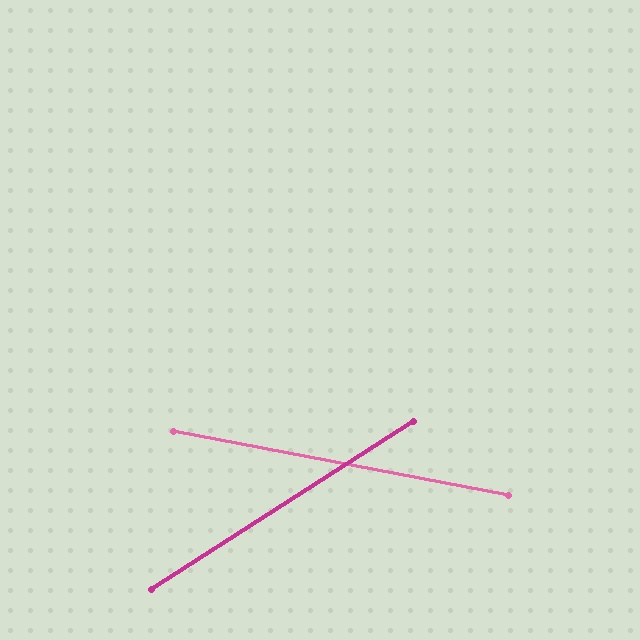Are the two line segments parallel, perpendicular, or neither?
Neither parallel nor perpendicular — they differ by about 44°.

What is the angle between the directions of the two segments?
Approximately 44 degrees.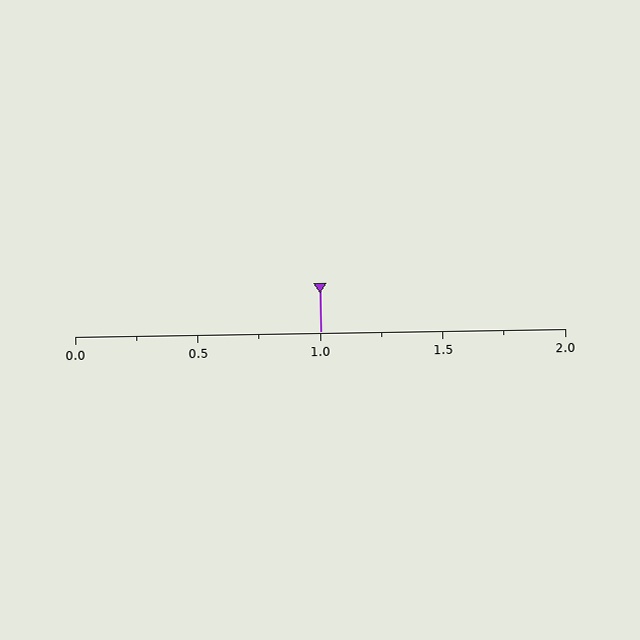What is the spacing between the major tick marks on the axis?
The major ticks are spaced 0.5 apart.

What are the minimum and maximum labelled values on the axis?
The axis runs from 0.0 to 2.0.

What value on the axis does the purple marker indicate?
The marker indicates approximately 1.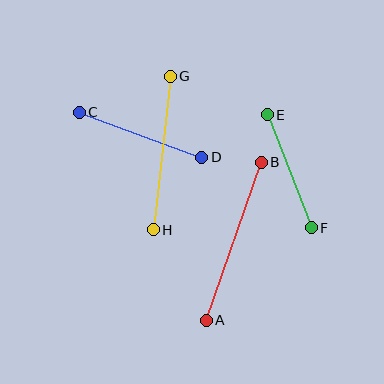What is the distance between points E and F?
The distance is approximately 121 pixels.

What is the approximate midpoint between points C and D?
The midpoint is at approximately (141, 135) pixels.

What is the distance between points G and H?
The distance is approximately 154 pixels.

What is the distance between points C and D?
The distance is approximately 130 pixels.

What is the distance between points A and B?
The distance is approximately 167 pixels.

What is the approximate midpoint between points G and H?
The midpoint is at approximately (162, 153) pixels.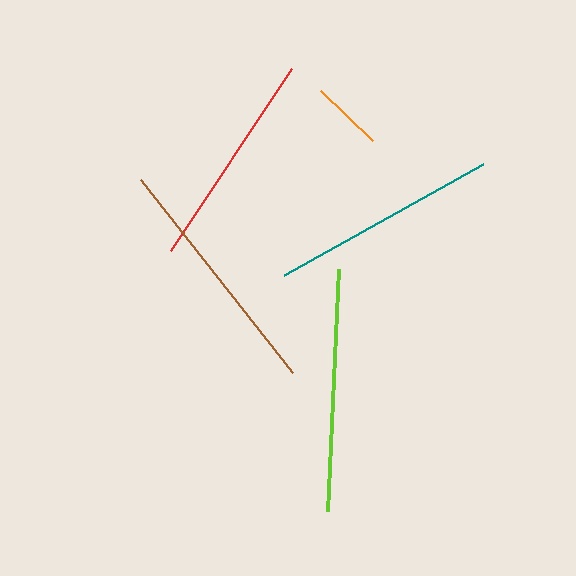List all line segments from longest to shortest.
From longest to shortest: brown, lime, teal, red, orange.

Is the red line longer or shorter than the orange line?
The red line is longer than the orange line.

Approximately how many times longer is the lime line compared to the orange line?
The lime line is approximately 3.4 times the length of the orange line.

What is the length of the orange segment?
The orange segment is approximately 72 pixels long.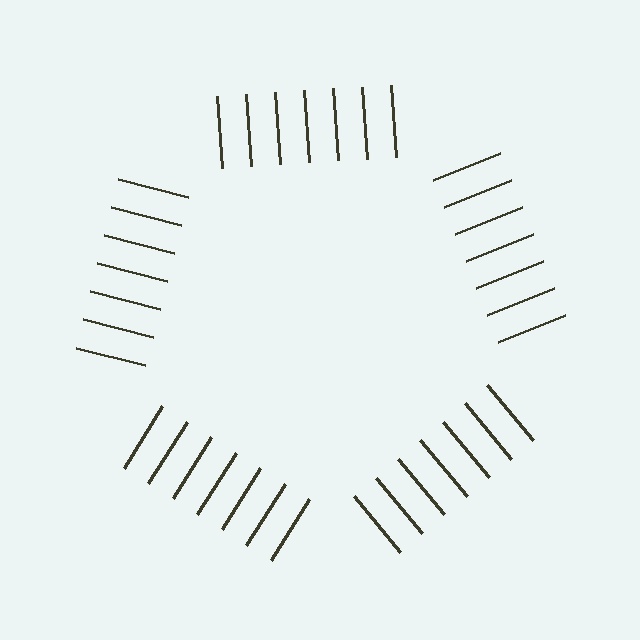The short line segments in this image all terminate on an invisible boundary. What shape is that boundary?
An illusory pentagon — the line segments terminate on its edges but no continuous stroke is drawn.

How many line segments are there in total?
35 — 7 along each of the 5 edges.